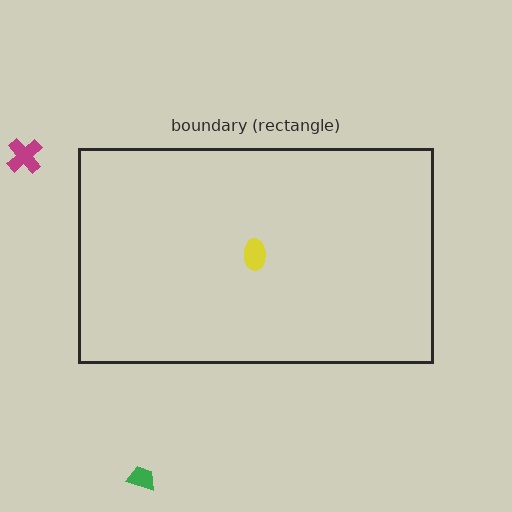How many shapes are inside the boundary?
1 inside, 2 outside.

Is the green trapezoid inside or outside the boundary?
Outside.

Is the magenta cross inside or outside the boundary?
Outside.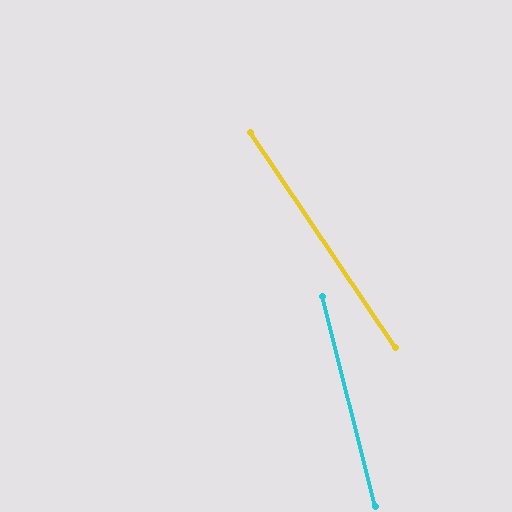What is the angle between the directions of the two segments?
Approximately 20 degrees.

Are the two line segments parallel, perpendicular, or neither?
Neither parallel nor perpendicular — they differ by about 20°.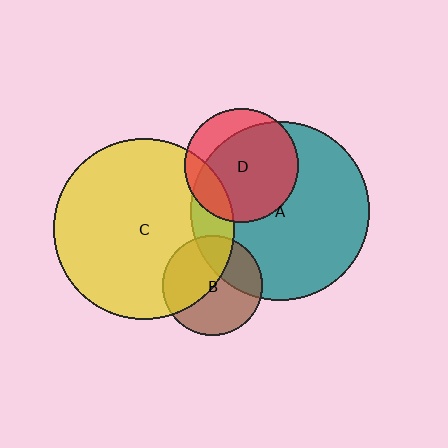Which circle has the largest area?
Circle C (yellow).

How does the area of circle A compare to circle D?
Approximately 2.5 times.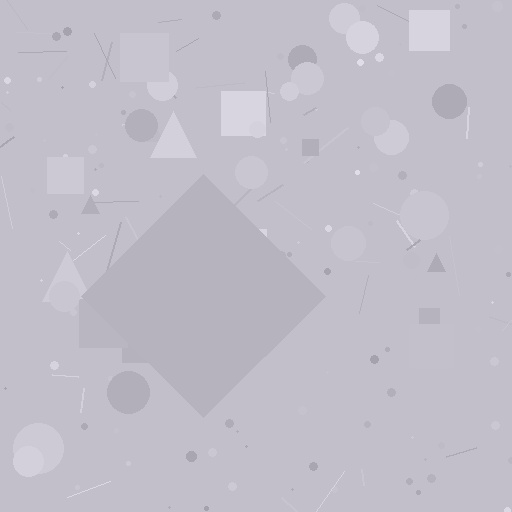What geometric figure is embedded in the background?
A diamond is embedded in the background.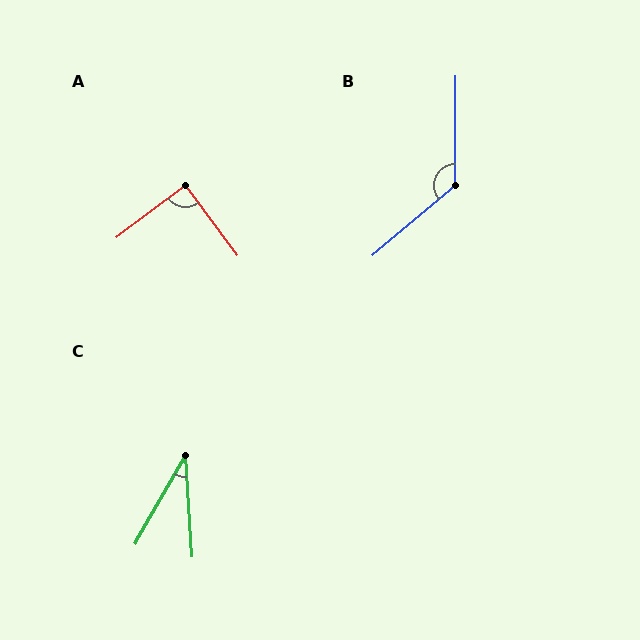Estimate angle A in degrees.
Approximately 89 degrees.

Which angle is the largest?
B, at approximately 131 degrees.